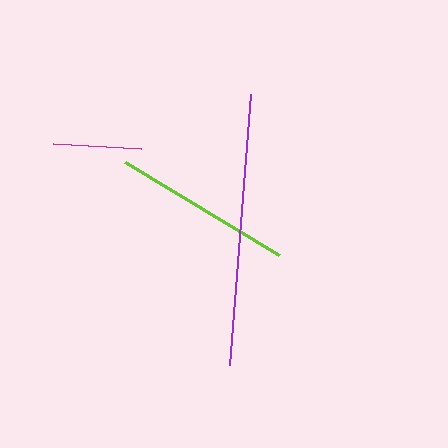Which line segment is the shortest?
The magenta line is the shortest at approximately 88 pixels.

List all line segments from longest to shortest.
From longest to shortest: purple, lime, magenta.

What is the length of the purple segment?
The purple segment is approximately 272 pixels long.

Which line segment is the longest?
The purple line is the longest at approximately 272 pixels.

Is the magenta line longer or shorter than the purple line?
The purple line is longer than the magenta line.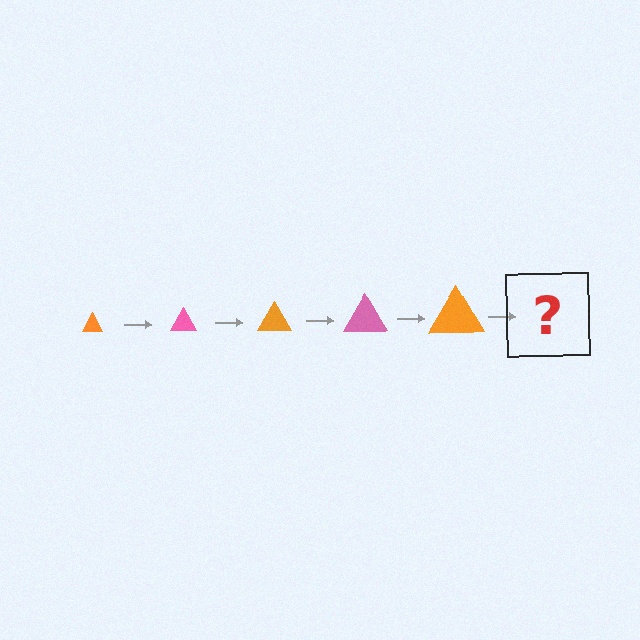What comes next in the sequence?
The next element should be a pink triangle, larger than the previous one.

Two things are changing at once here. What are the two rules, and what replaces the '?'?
The two rules are that the triangle grows larger each step and the color cycles through orange and pink. The '?' should be a pink triangle, larger than the previous one.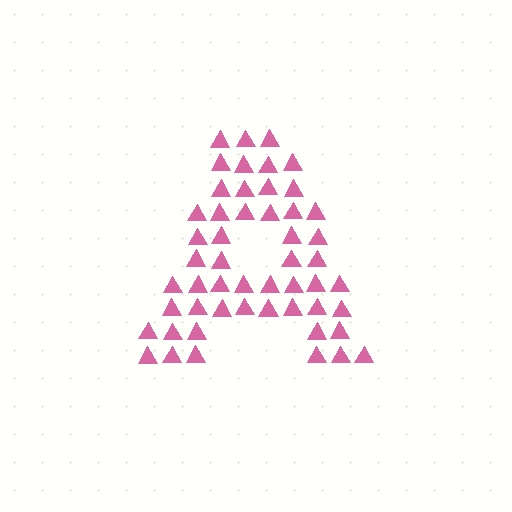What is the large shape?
The large shape is the letter A.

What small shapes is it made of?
It is made of small triangles.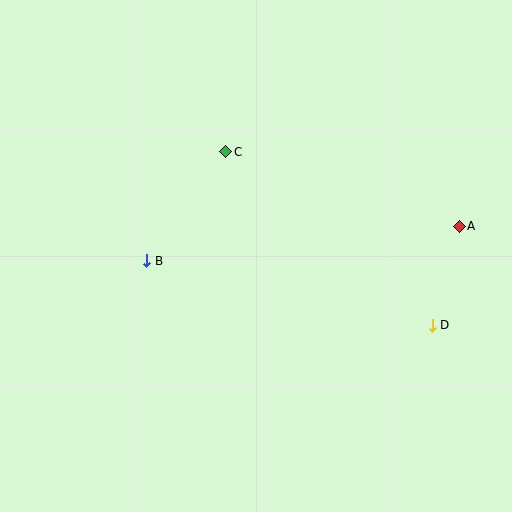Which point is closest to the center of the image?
Point C at (226, 152) is closest to the center.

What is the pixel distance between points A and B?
The distance between A and B is 314 pixels.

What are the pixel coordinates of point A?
Point A is at (459, 226).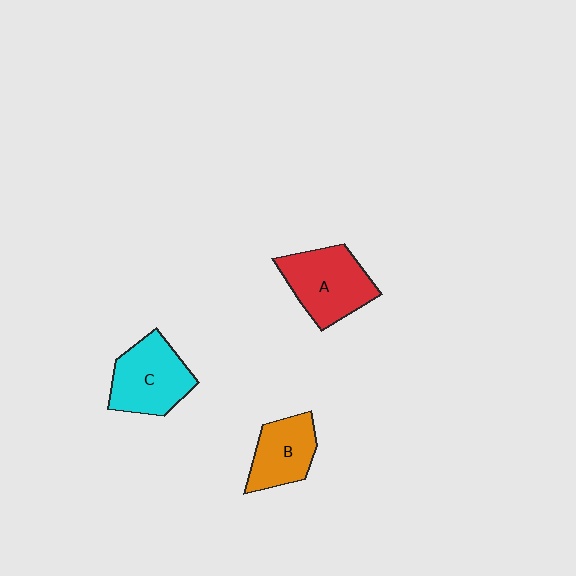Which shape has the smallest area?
Shape B (orange).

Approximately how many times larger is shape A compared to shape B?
Approximately 1.4 times.